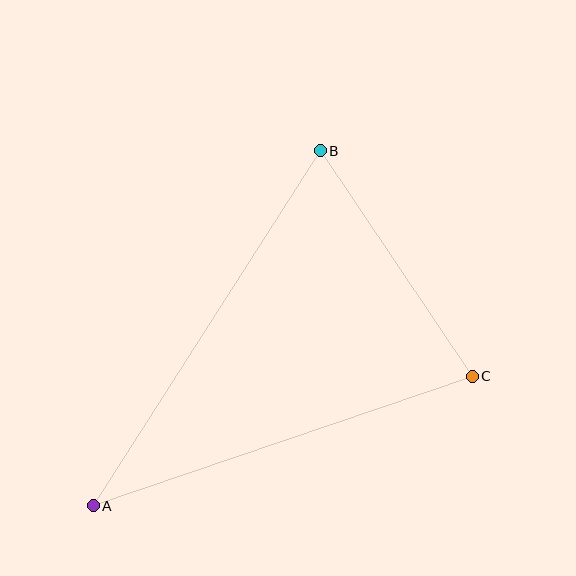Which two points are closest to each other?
Points B and C are closest to each other.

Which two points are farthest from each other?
Points A and B are farthest from each other.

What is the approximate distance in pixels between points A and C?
The distance between A and C is approximately 400 pixels.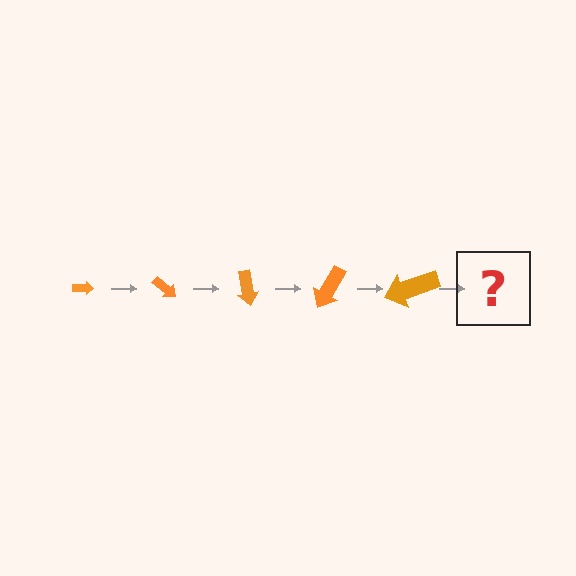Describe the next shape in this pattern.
It should be an arrow, larger than the previous one and rotated 200 degrees from the start.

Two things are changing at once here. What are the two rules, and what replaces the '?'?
The two rules are that the arrow grows larger each step and it rotates 40 degrees each step. The '?' should be an arrow, larger than the previous one and rotated 200 degrees from the start.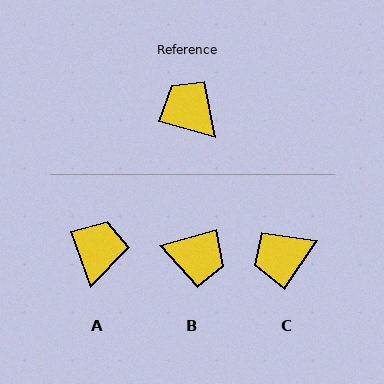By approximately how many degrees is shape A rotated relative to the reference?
Approximately 55 degrees clockwise.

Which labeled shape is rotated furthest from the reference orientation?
B, about 148 degrees away.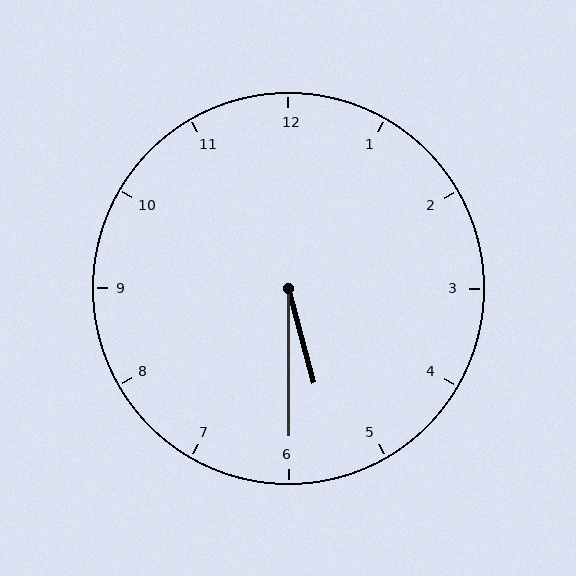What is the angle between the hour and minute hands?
Approximately 15 degrees.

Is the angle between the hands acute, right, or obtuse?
It is acute.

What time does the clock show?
5:30.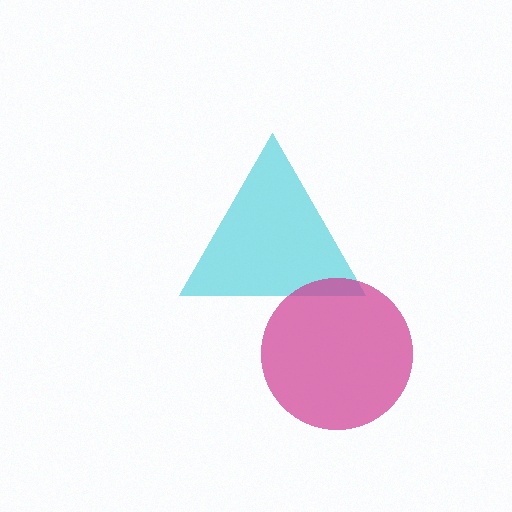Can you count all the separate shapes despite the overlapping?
Yes, there are 2 separate shapes.